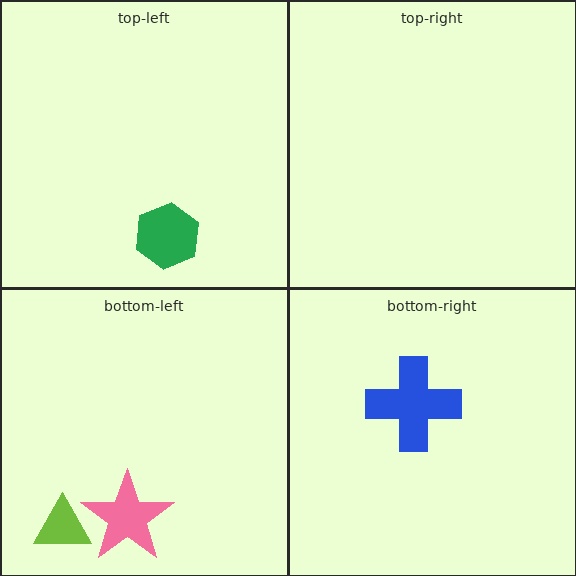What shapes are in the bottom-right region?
The blue cross.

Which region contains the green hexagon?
The top-left region.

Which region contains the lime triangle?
The bottom-left region.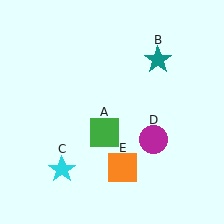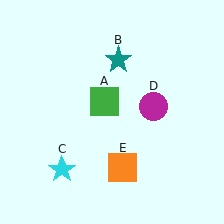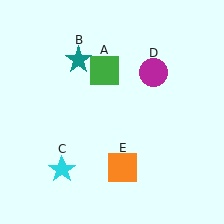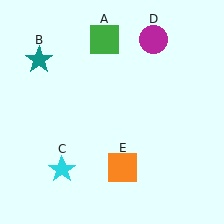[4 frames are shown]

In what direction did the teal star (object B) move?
The teal star (object B) moved left.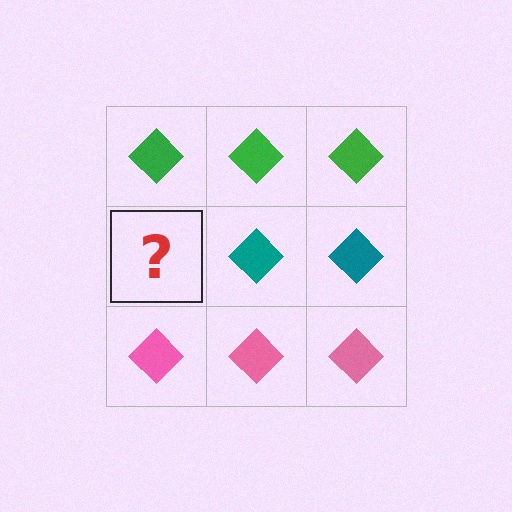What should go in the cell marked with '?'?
The missing cell should contain a teal diamond.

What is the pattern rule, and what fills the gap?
The rule is that each row has a consistent color. The gap should be filled with a teal diamond.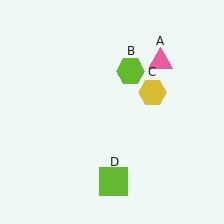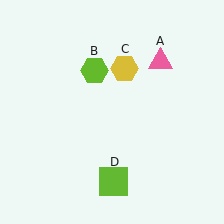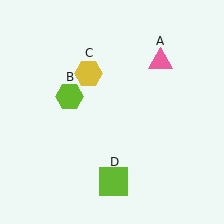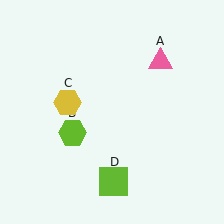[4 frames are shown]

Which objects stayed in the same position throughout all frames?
Pink triangle (object A) and lime square (object D) remained stationary.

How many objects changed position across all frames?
2 objects changed position: lime hexagon (object B), yellow hexagon (object C).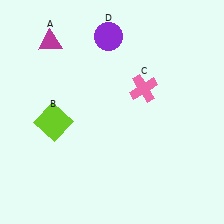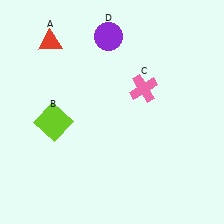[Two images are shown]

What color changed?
The triangle (A) changed from magenta in Image 1 to red in Image 2.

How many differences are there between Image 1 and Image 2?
There is 1 difference between the two images.